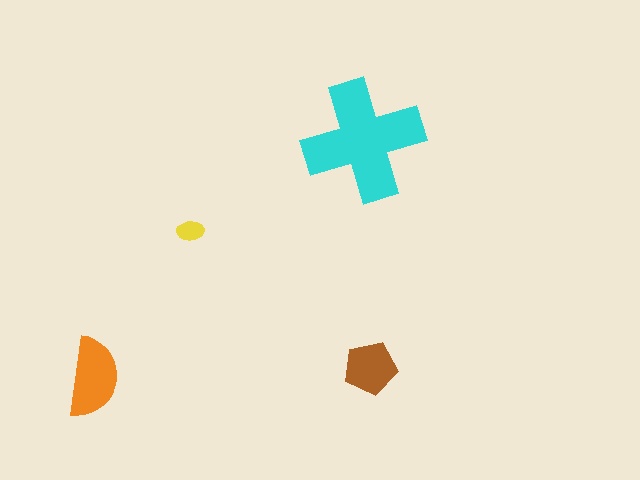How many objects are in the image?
There are 4 objects in the image.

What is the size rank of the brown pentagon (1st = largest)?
3rd.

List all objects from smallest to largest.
The yellow ellipse, the brown pentagon, the orange semicircle, the cyan cross.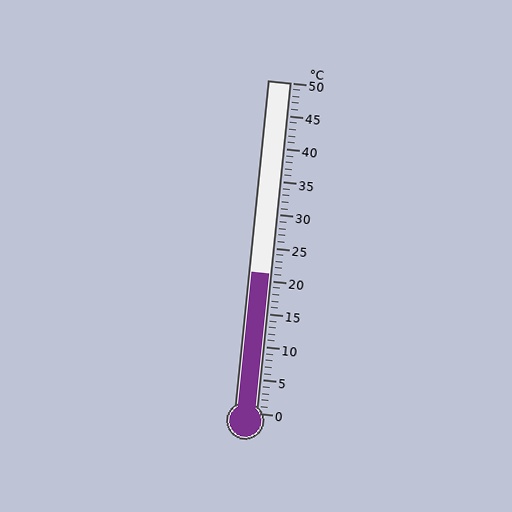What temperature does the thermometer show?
The thermometer shows approximately 21°C.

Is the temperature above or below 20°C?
The temperature is above 20°C.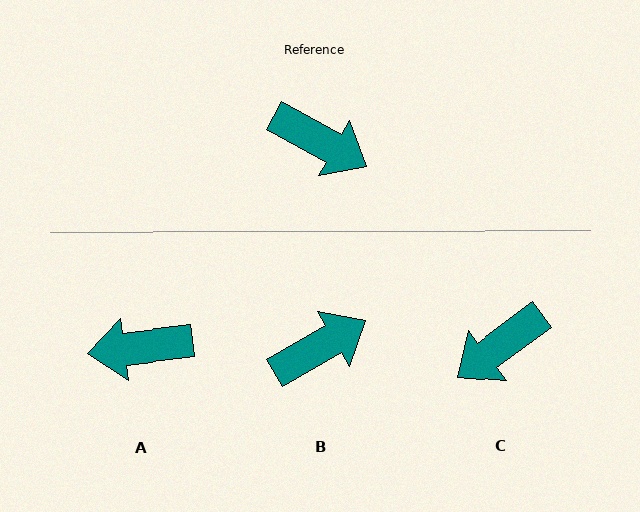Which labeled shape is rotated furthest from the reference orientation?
A, about 144 degrees away.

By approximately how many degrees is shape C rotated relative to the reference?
Approximately 115 degrees clockwise.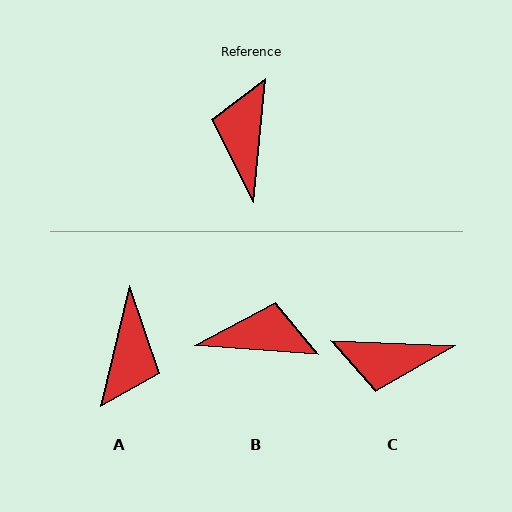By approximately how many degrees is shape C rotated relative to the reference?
Approximately 93 degrees counter-clockwise.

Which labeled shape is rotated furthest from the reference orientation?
A, about 172 degrees away.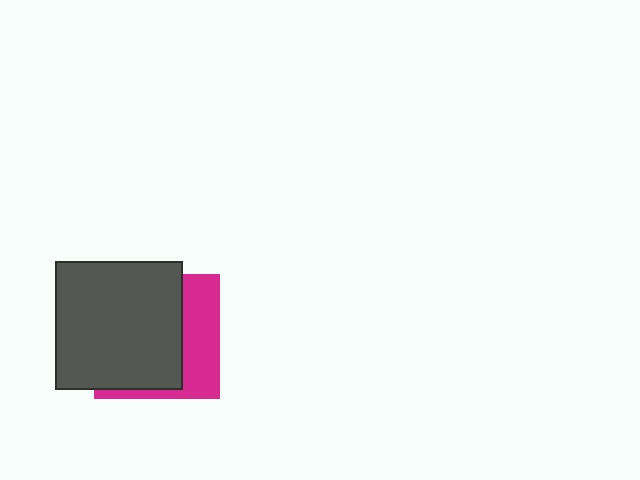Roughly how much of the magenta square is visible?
A small part of it is visible (roughly 34%).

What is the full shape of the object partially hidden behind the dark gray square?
The partially hidden object is a magenta square.